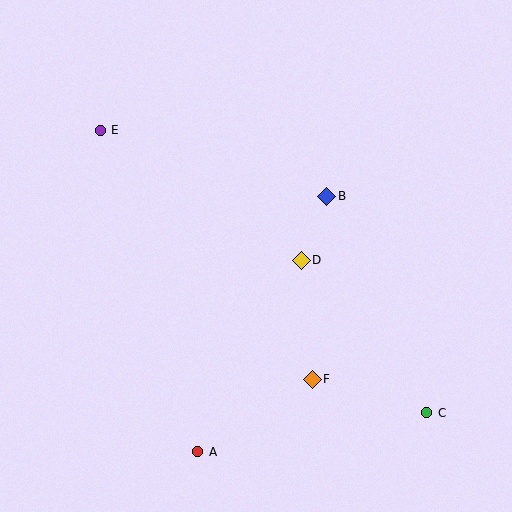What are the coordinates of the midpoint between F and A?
The midpoint between F and A is at (255, 416).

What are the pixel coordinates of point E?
Point E is at (100, 130).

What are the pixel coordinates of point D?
Point D is at (301, 260).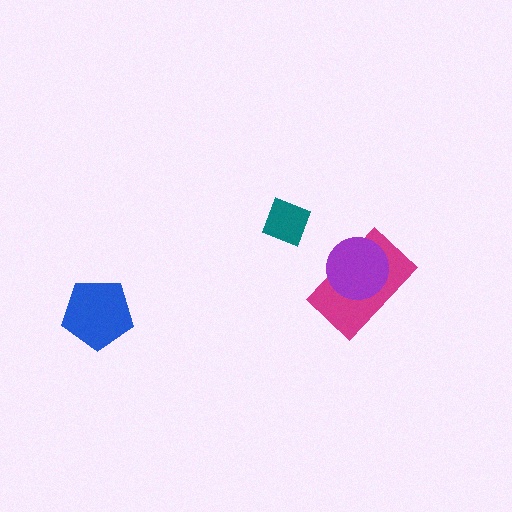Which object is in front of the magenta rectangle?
The purple circle is in front of the magenta rectangle.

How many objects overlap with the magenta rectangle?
1 object overlaps with the magenta rectangle.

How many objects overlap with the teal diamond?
0 objects overlap with the teal diamond.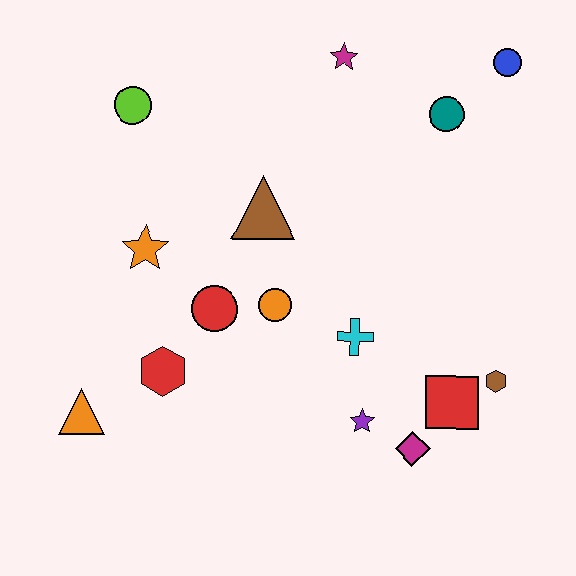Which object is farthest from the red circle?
The blue circle is farthest from the red circle.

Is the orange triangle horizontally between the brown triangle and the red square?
No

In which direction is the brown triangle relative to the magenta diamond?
The brown triangle is above the magenta diamond.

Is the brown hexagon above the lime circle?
No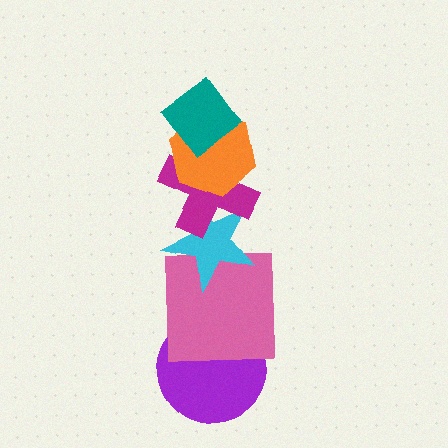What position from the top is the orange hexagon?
The orange hexagon is 2nd from the top.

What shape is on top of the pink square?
The cyan star is on top of the pink square.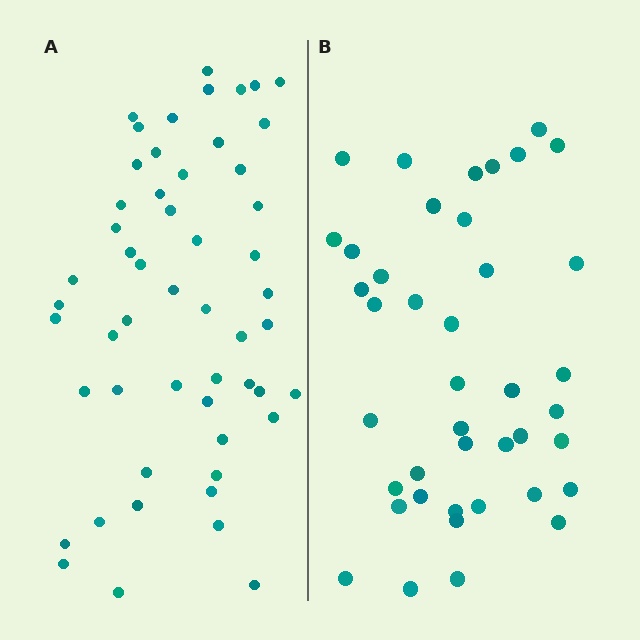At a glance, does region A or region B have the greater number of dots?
Region A (the left region) has more dots.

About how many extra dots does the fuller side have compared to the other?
Region A has roughly 12 or so more dots than region B.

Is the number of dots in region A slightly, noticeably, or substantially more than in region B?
Region A has noticeably more, but not dramatically so. The ratio is roughly 1.3 to 1.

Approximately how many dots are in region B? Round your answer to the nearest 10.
About 40 dots. (The exact count is 41, which rounds to 40.)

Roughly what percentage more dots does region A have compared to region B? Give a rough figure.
About 30% more.